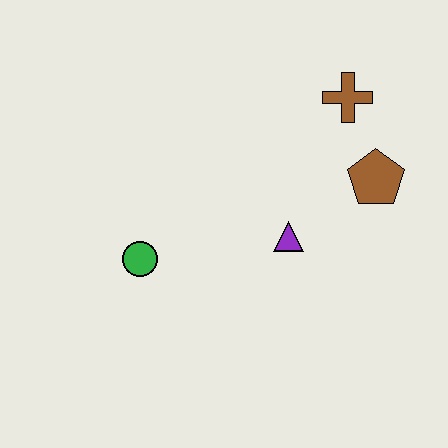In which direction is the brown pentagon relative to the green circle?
The brown pentagon is to the right of the green circle.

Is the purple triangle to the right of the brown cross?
No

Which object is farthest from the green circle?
The brown cross is farthest from the green circle.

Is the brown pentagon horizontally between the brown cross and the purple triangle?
No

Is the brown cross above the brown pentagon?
Yes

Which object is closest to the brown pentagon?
The brown cross is closest to the brown pentagon.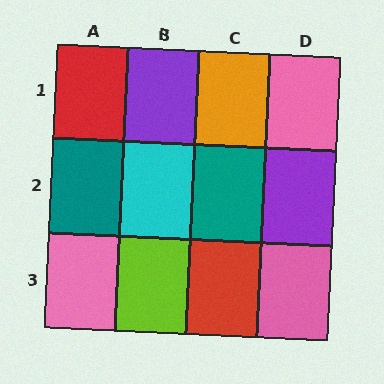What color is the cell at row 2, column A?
Teal.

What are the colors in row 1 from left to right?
Red, purple, orange, pink.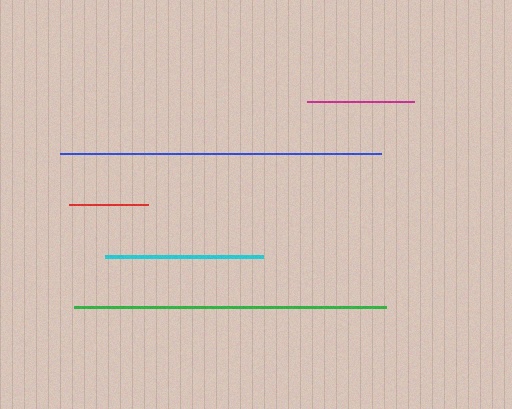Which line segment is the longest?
The blue line is the longest at approximately 321 pixels.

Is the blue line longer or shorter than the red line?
The blue line is longer than the red line.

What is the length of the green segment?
The green segment is approximately 311 pixels long.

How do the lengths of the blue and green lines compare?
The blue and green lines are approximately the same length.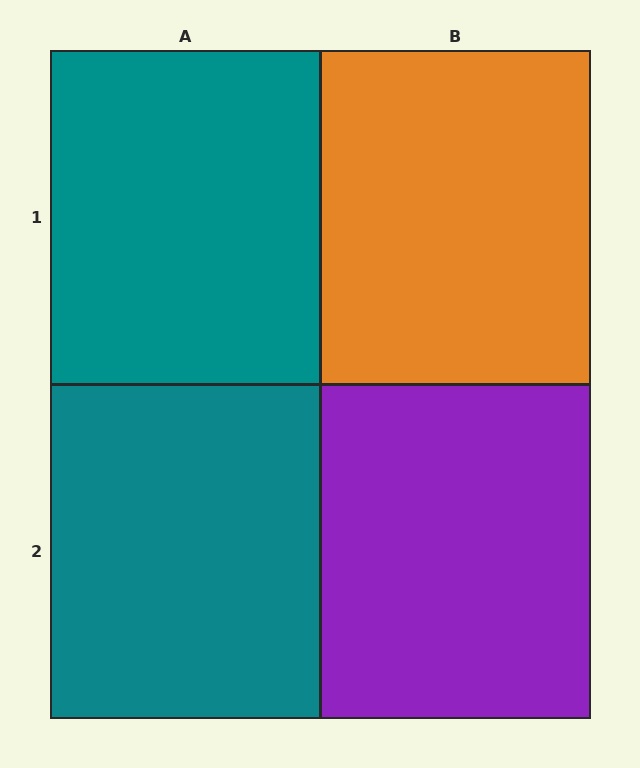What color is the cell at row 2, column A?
Teal.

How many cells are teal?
2 cells are teal.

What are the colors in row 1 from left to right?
Teal, orange.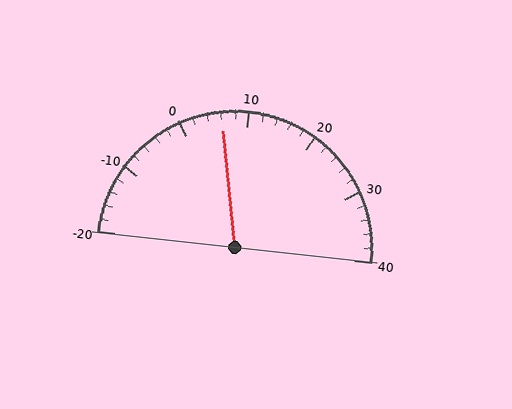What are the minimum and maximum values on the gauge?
The gauge ranges from -20 to 40.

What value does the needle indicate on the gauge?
The needle indicates approximately 6.